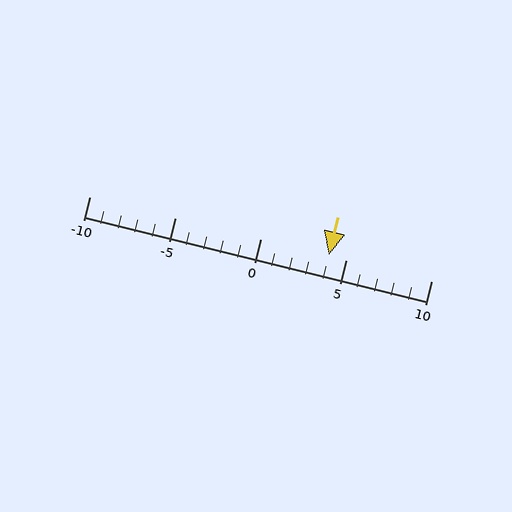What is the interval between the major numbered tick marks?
The major tick marks are spaced 5 units apart.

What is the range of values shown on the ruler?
The ruler shows values from -10 to 10.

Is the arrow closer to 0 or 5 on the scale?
The arrow is closer to 5.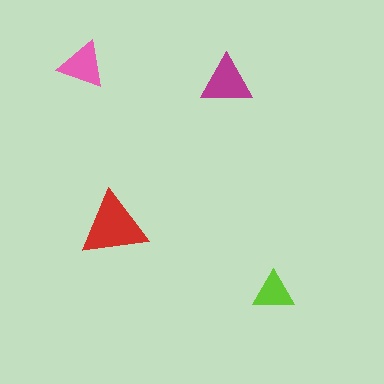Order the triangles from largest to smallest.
the red one, the magenta one, the pink one, the lime one.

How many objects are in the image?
There are 4 objects in the image.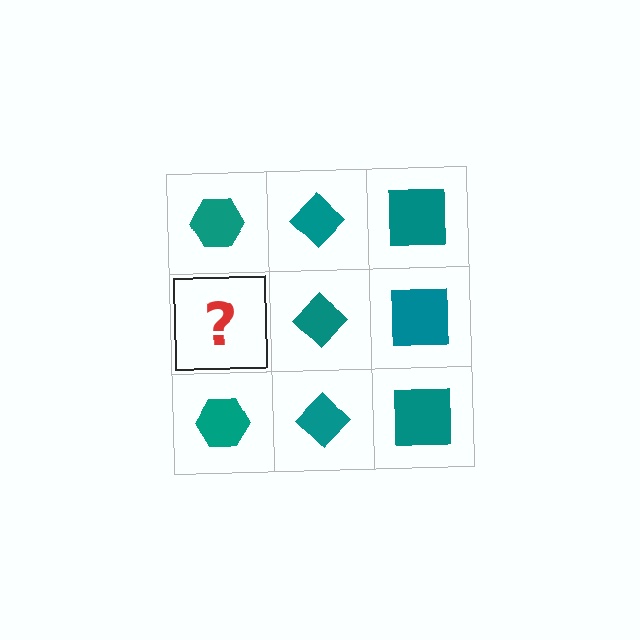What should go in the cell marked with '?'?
The missing cell should contain a teal hexagon.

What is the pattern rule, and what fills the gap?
The rule is that each column has a consistent shape. The gap should be filled with a teal hexagon.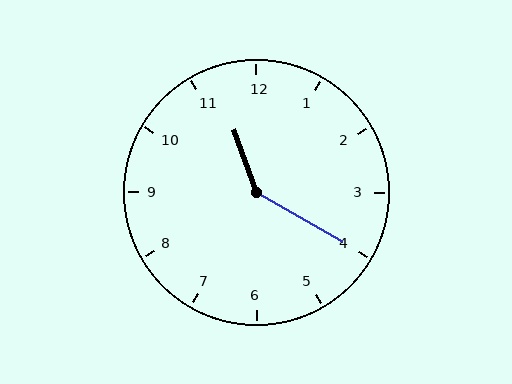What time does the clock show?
11:20.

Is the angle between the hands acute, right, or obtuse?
It is obtuse.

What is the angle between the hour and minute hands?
Approximately 140 degrees.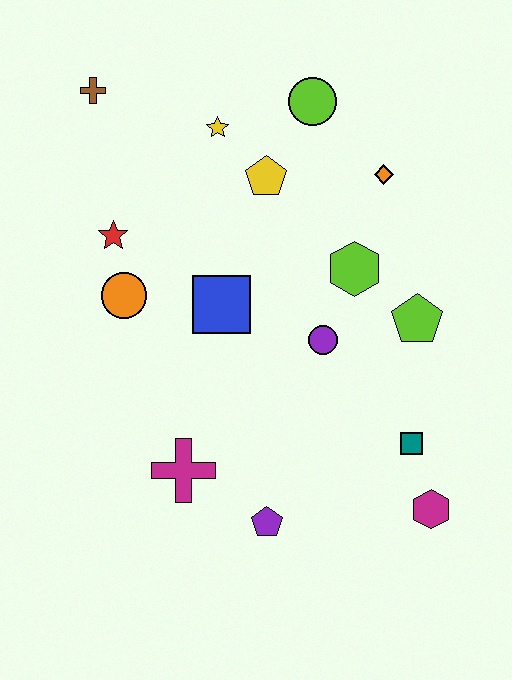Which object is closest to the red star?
The orange circle is closest to the red star.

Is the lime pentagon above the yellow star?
No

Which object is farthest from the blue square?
The magenta hexagon is farthest from the blue square.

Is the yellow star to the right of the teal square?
No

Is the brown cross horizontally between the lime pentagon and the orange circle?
No